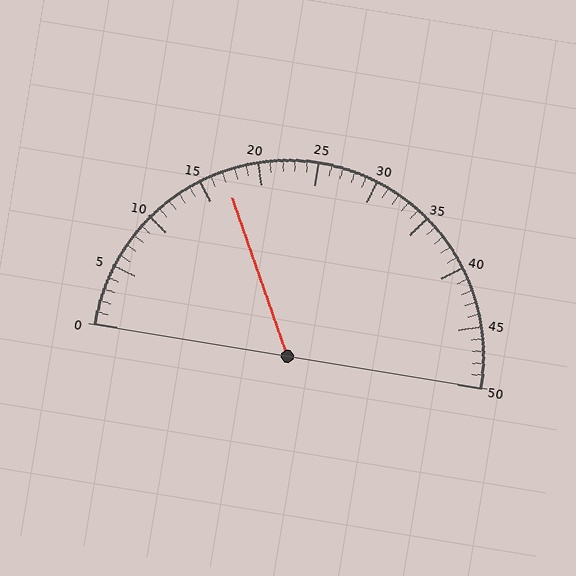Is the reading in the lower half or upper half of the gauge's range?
The reading is in the lower half of the range (0 to 50).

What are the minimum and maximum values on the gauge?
The gauge ranges from 0 to 50.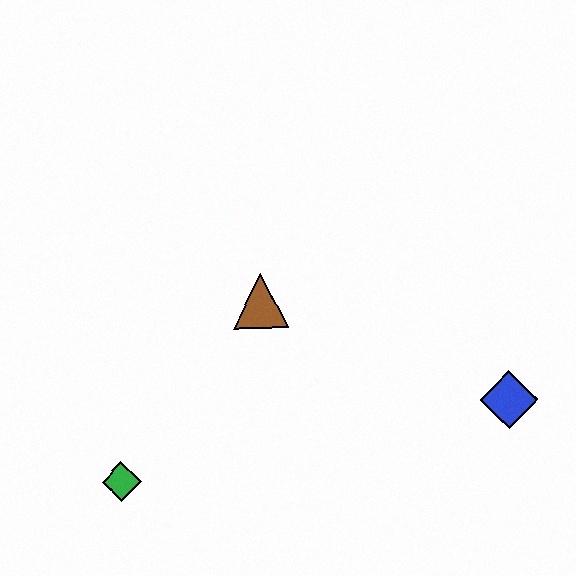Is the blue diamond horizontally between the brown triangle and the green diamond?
No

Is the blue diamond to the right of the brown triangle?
Yes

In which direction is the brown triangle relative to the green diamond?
The brown triangle is above the green diamond.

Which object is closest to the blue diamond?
The brown triangle is closest to the blue diamond.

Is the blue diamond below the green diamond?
No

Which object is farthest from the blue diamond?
The green diamond is farthest from the blue diamond.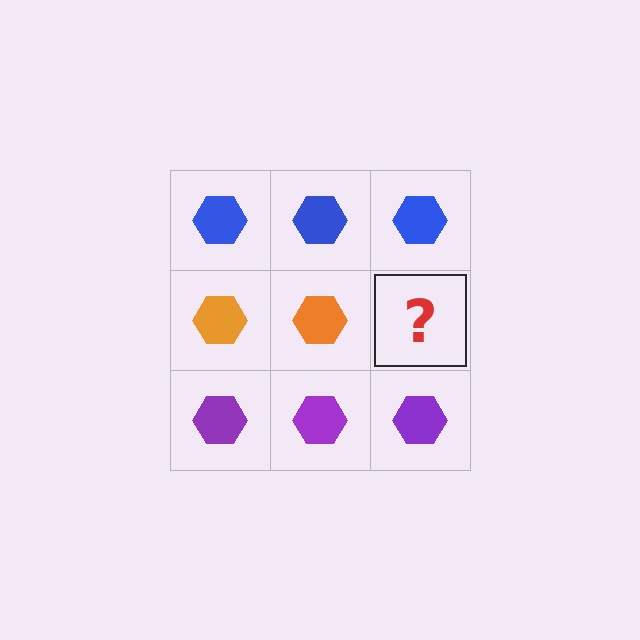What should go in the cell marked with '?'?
The missing cell should contain an orange hexagon.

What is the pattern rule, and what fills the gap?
The rule is that each row has a consistent color. The gap should be filled with an orange hexagon.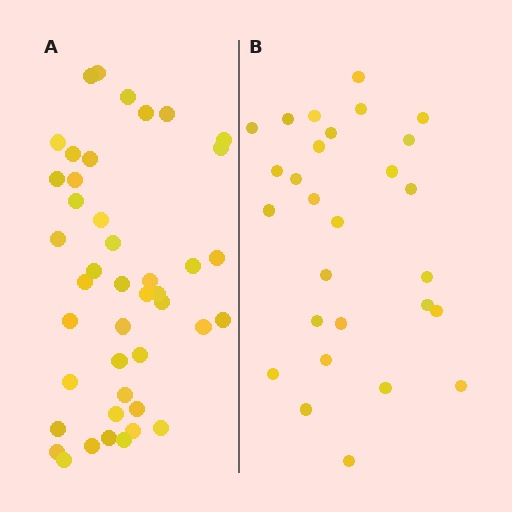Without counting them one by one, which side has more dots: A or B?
Region A (the left region) has more dots.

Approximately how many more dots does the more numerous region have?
Region A has approximately 15 more dots than region B.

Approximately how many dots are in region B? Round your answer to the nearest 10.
About 30 dots. (The exact count is 28, which rounds to 30.)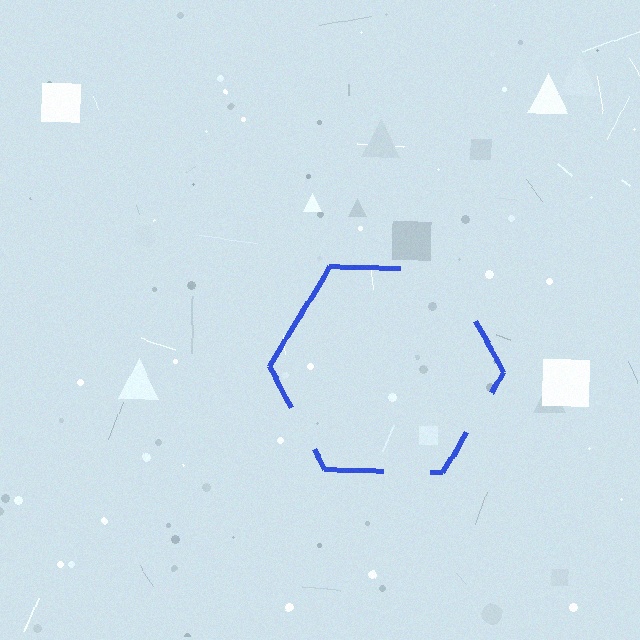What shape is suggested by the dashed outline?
The dashed outline suggests a hexagon.